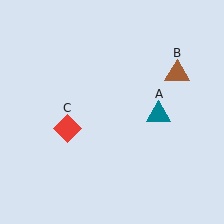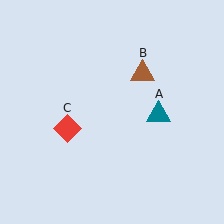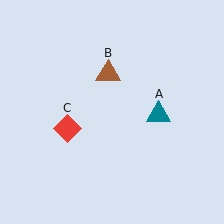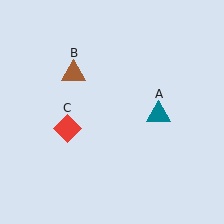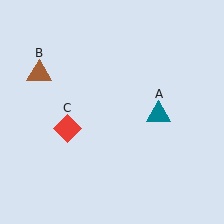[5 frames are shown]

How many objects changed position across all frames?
1 object changed position: brown triangle (object B).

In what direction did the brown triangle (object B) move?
The brown triangle (object B) moved left.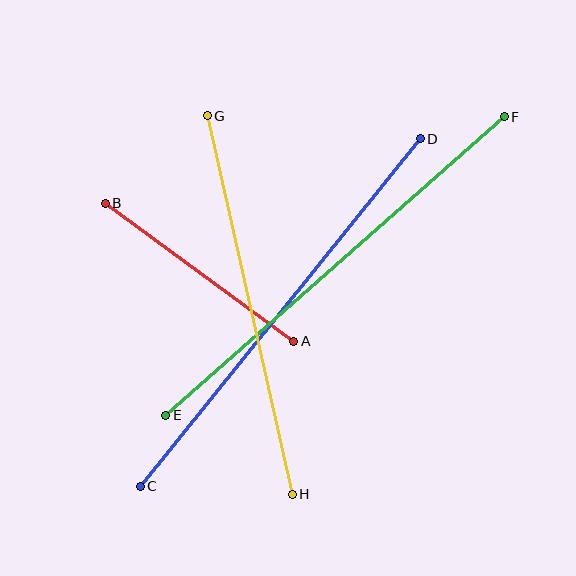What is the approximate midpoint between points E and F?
The midpoint is at approximately (335, 266) pixels.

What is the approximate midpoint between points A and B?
The midpoint is at approximately (199, 272) pixels.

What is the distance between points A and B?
The distance is approximately 234 pixels.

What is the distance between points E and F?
The distance is approximately 452 pixels.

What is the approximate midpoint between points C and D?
The midpoint is at approximately (280, 313) pixels.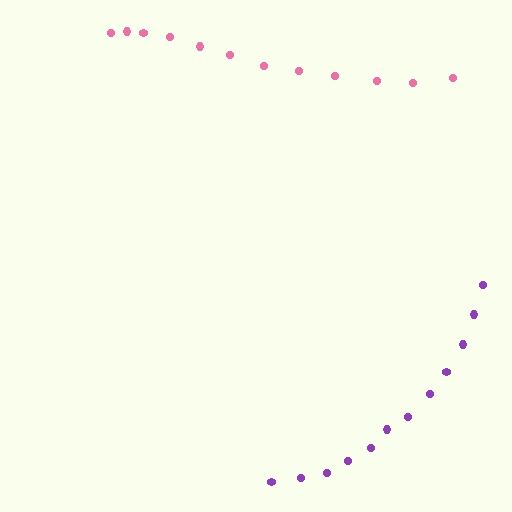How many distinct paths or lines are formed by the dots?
There are 2 distinct paths.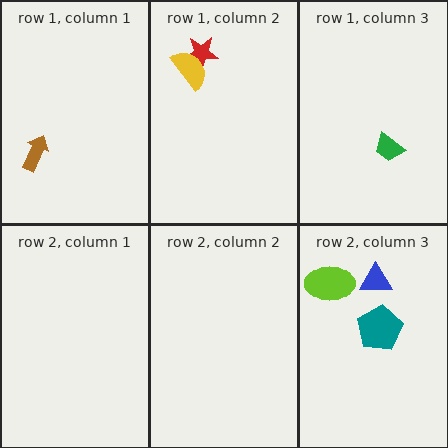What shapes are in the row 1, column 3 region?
The green trapezoid.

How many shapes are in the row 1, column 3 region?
1.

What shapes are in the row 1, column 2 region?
The red star, the yellow semicircle.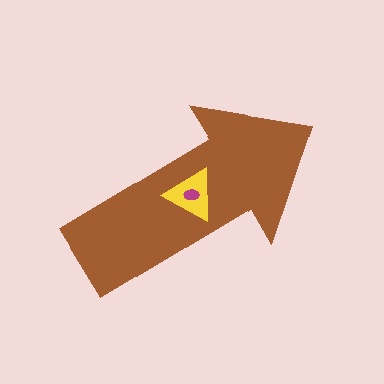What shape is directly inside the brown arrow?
The yellow triangle.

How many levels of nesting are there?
3.